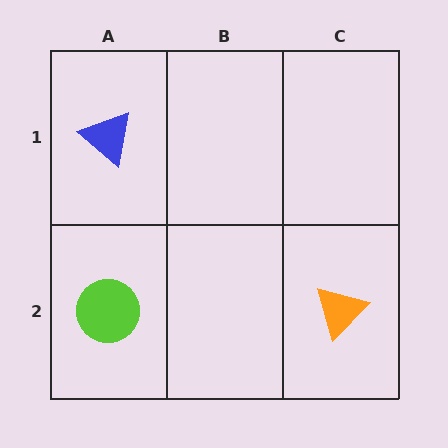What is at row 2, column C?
An orange triangle.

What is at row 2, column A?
A lime circle.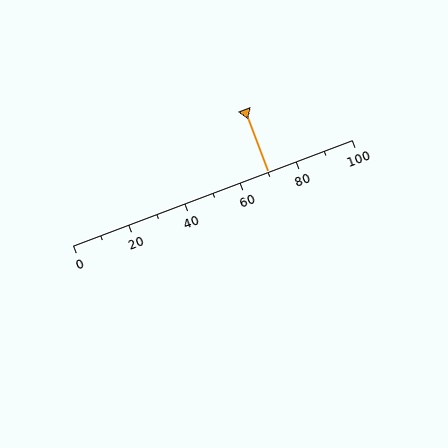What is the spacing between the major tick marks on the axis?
The major ticks are spaced 20 apart.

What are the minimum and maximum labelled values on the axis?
The axis runs from 0 to 100.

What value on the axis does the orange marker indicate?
The marker indicates approximately 70.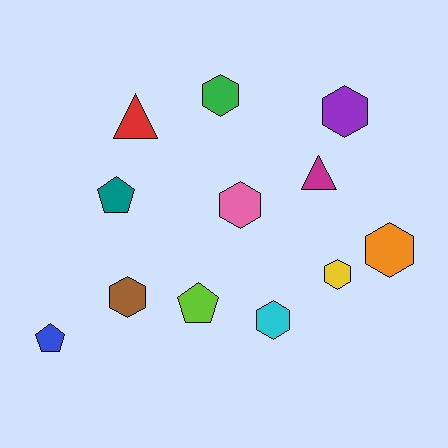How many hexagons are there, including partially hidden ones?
There are 7 hexagons.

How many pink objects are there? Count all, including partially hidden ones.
There is 1 pink object.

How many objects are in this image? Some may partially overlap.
There are 12 objects.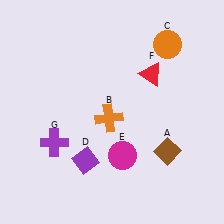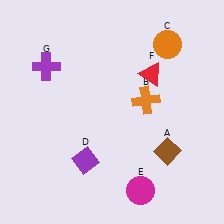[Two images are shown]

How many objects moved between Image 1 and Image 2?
3 objects moved between the two images.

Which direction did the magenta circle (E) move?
The magenta circle (E) moved down.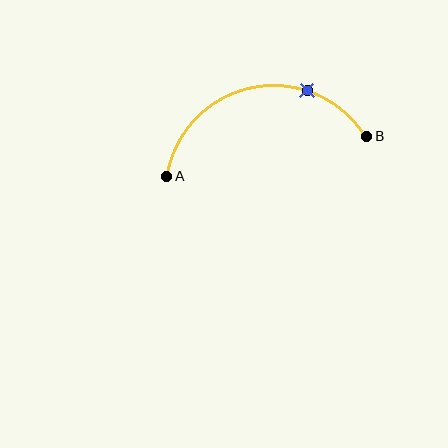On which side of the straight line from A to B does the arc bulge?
The arc bulges above the straight line connecting A and B.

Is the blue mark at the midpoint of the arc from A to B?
No. The blue mark lies on the arc but is closer to endpoint B. The arc midpoint would be at the point on the curve equidistant along the arc from both A and B.